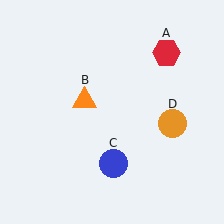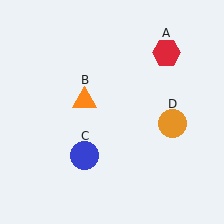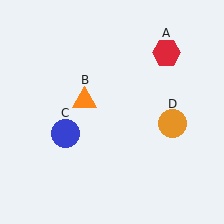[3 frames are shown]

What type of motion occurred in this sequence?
The blue circle (object C) rotated clockwise around the center of the scene.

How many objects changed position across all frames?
1 object changed position: blue circle (object C).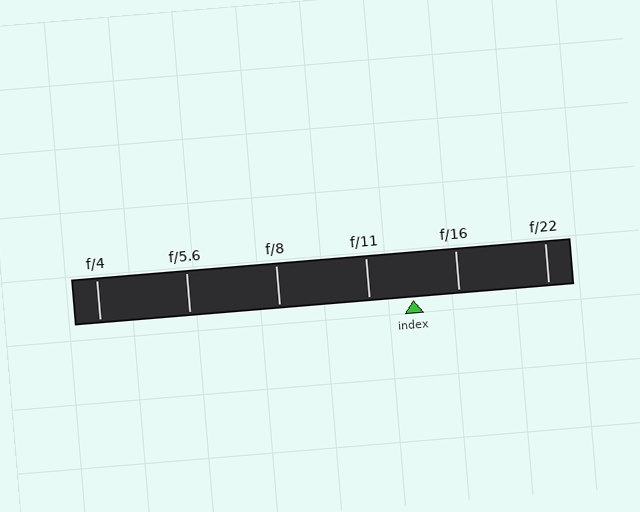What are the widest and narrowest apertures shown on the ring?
The widest aperture shown is f/4 and the narrowest is f/22.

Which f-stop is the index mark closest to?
The index mark is closest to f/11.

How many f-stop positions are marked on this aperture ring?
There are 6 f-stop positions marked.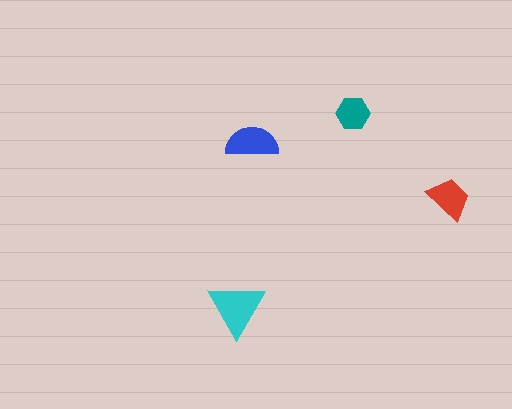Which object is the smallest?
The teal hexagon.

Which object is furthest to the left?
The cyan triangle is leftmost.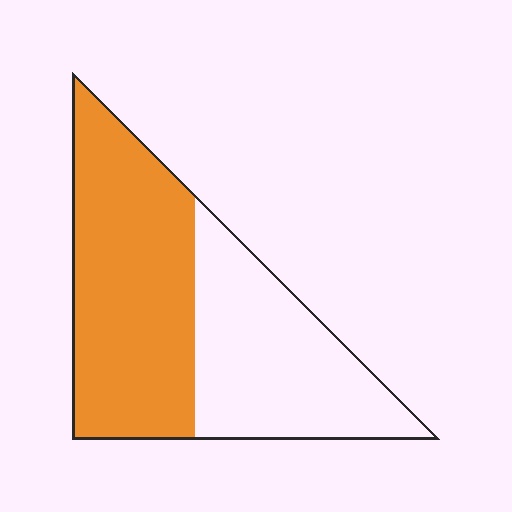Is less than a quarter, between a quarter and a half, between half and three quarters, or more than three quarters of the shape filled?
Between half and three quarters.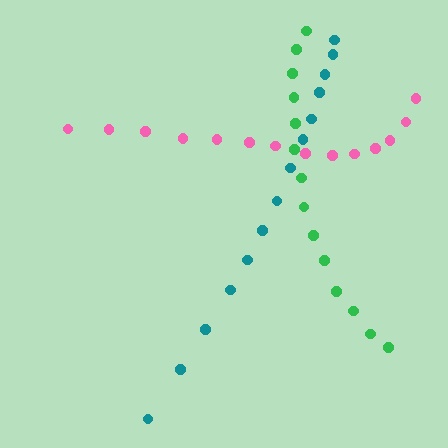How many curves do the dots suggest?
There are 3 distinct paths.